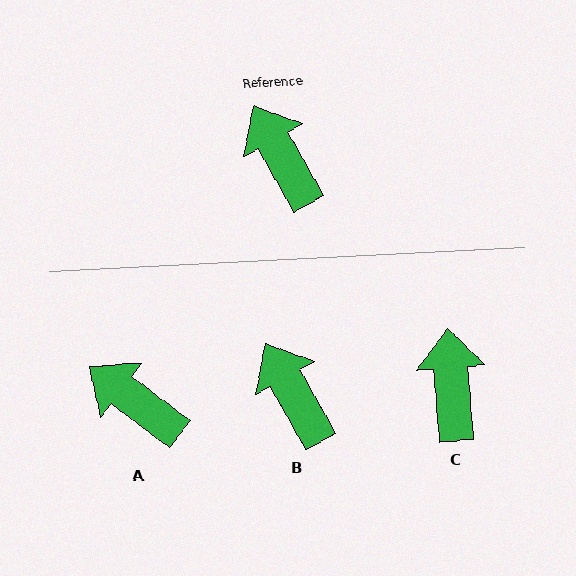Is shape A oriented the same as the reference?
No, it is off by about 24 degrees.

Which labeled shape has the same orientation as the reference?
B.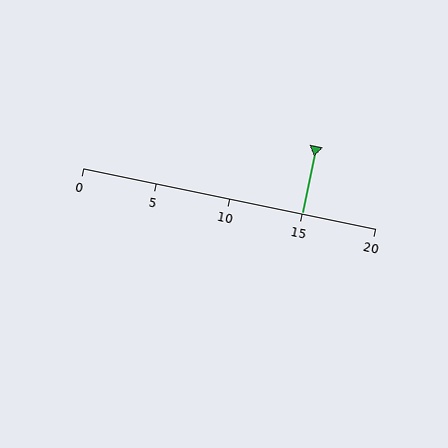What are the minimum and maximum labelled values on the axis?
The axis runs from 0 to 20.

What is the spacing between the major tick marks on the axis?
The major ticks are spaced 5 apart.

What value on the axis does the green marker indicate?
The marker indicates approximately 15.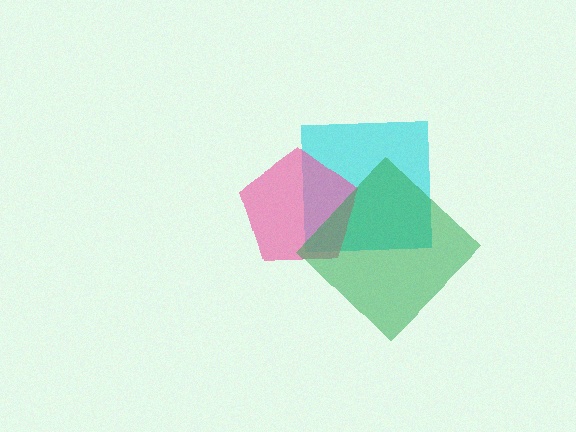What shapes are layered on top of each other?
The layered shapes are: a cyan square, a pink pentagon, a green diamond.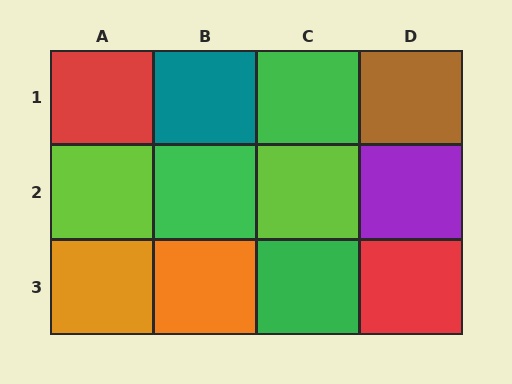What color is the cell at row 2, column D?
Purple.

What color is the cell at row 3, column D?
Red.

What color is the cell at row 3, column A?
Orange.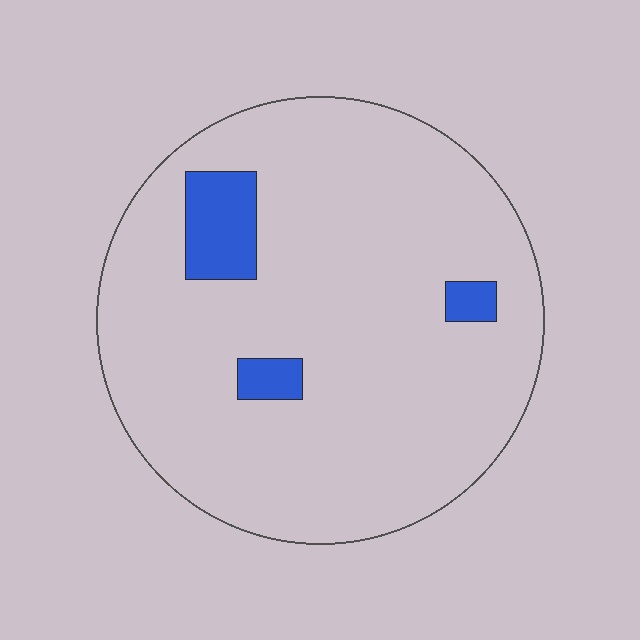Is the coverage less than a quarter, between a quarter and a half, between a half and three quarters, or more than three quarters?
Less than a quarter.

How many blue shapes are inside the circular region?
3.